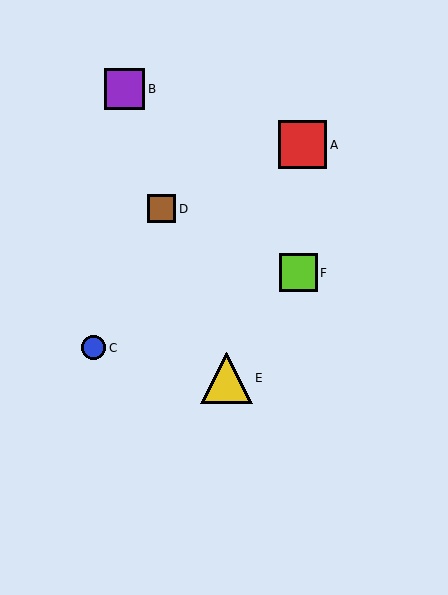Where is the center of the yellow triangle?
The center of the yellow triangle is at (226, 378).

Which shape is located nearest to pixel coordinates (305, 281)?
The lime square (labeled F) at (299, 273) is nearest to that location.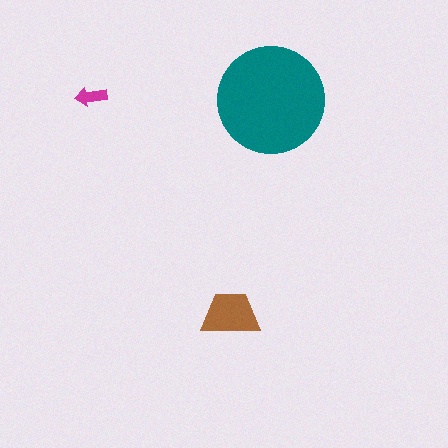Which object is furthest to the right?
The teal circle is rightmost.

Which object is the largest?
The teal circle.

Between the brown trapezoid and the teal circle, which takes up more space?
The teal circle.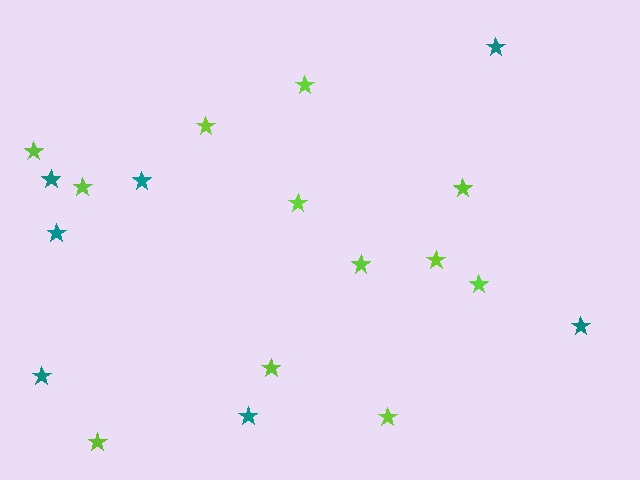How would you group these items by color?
There are 2 groups: one group of lime stars (12) and one group of teal stars (7).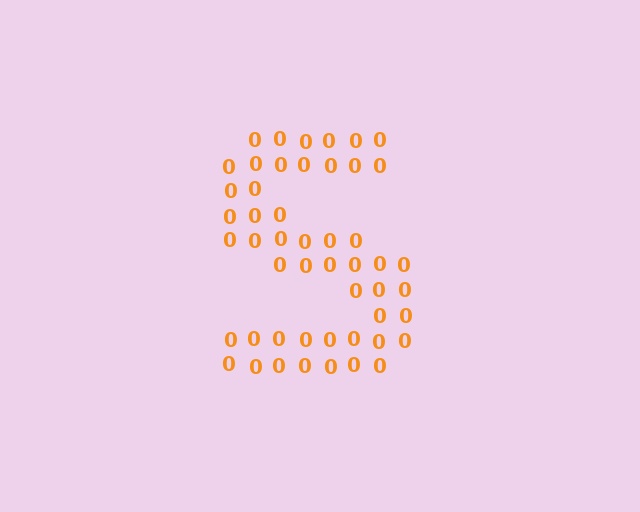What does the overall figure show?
The overall figure shows the letter S.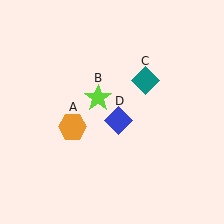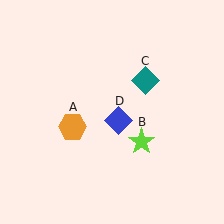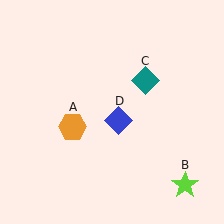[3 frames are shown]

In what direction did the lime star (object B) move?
The lime star (object B) moved down and to the right.